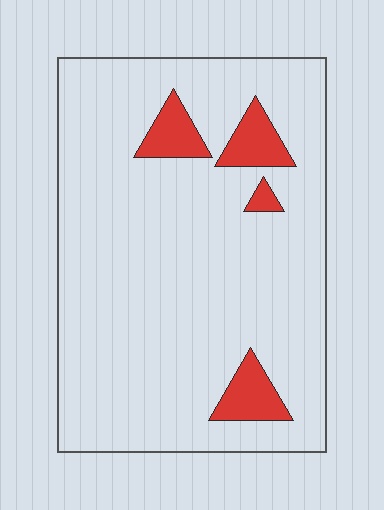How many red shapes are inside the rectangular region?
4.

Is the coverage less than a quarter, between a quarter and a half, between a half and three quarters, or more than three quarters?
Less than a quarter.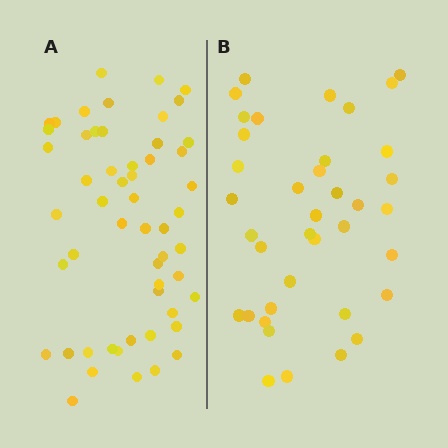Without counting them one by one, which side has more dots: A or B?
Region A (the left region) has more dots.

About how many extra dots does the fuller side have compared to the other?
Region A has approximately 15 more dots than region B.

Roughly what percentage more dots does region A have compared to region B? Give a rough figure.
About 40% more.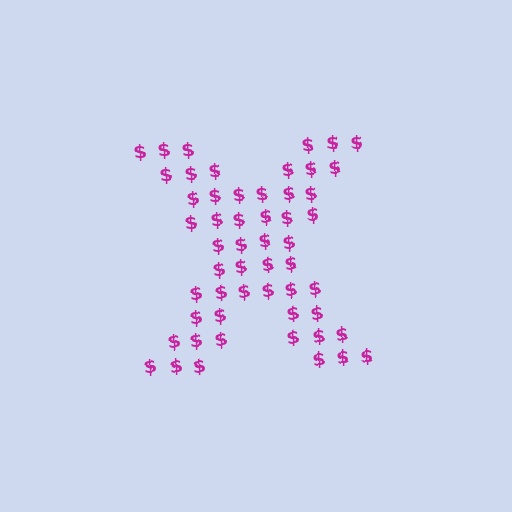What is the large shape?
The large shape is the letter X.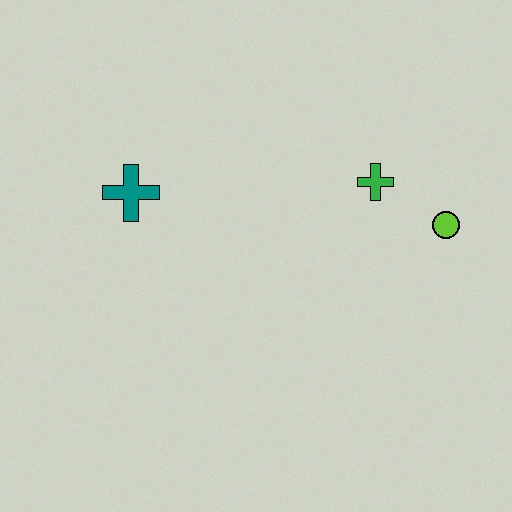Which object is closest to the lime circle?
The green cross is closest to the lime circle.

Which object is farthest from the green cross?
The teal cross is farthest from the green cross.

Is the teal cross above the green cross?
No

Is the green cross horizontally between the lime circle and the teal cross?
Yes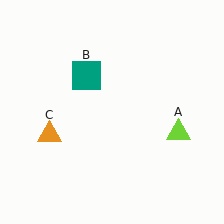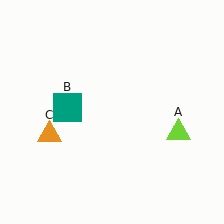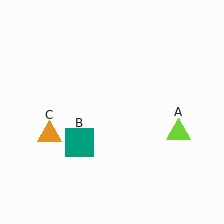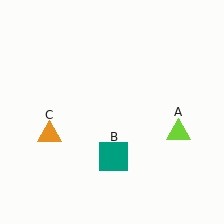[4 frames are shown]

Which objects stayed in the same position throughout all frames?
Lime triangle (object A) and orange triangle (object C) remained stationary.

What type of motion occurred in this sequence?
The teal square (object B) rotated counterclockwise around the center of the scene.